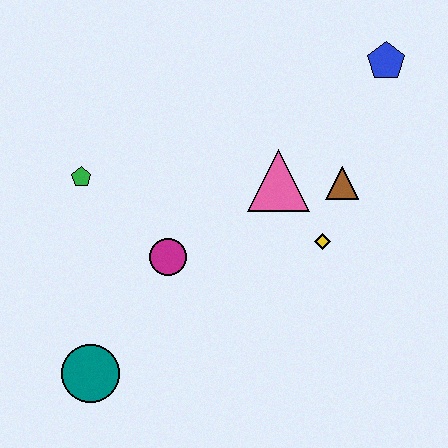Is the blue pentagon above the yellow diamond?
Yes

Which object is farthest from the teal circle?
The blue pentagon is farthest from the teal circle.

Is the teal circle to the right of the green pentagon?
Yes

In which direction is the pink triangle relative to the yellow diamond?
The pink triangle is above the yellow diamond.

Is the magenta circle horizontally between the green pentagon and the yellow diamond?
Yes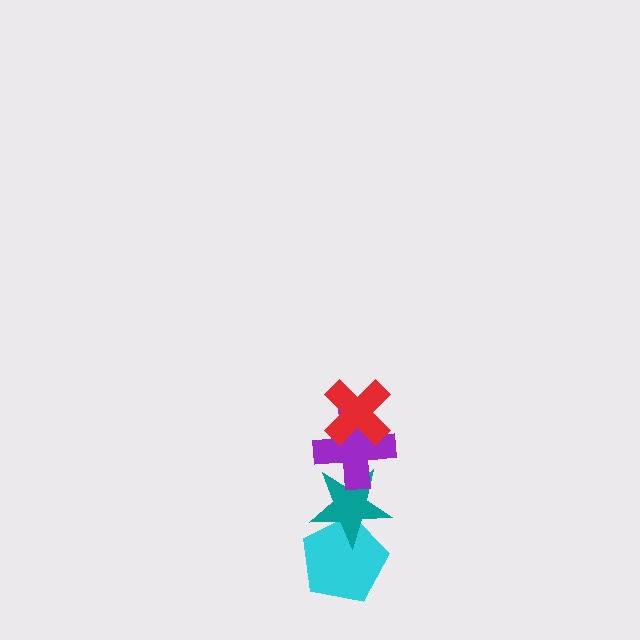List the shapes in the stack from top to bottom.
From top to bottom: the red cross, the purple cross, the teal star, the cyan pentagon.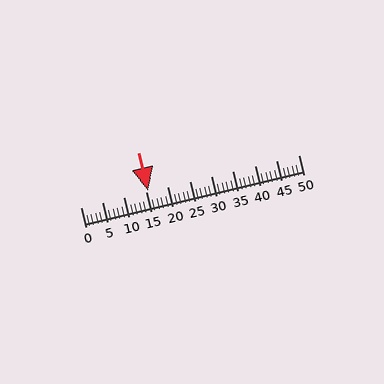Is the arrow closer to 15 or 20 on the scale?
The arrow is closer to 15.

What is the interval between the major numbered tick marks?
The major tick marks are spaced 5 units apart.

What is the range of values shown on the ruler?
The ruler shows values from 0 to 50.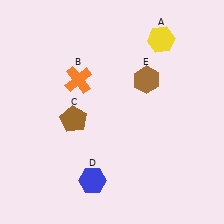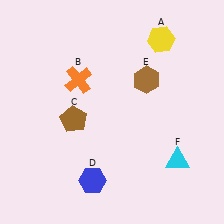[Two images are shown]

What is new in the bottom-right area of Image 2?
A cyan triangle (F) was added in the bottom-right area of Image 2.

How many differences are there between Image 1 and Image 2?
There is 1 difference between the two images.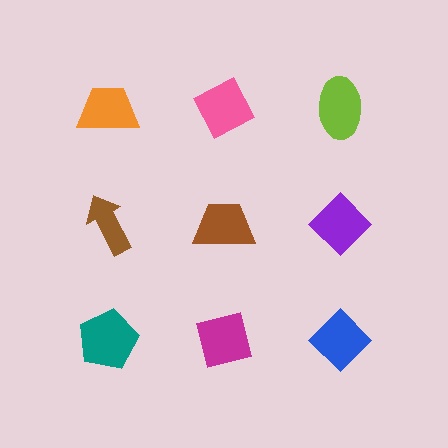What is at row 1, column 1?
An orange trapezoid.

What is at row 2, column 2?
A brown trapezoid.